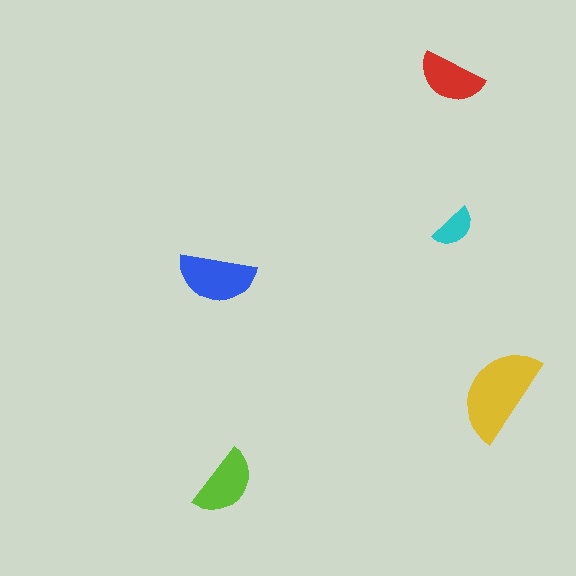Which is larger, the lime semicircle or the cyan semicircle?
The lime one.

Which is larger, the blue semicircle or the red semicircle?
The blue one.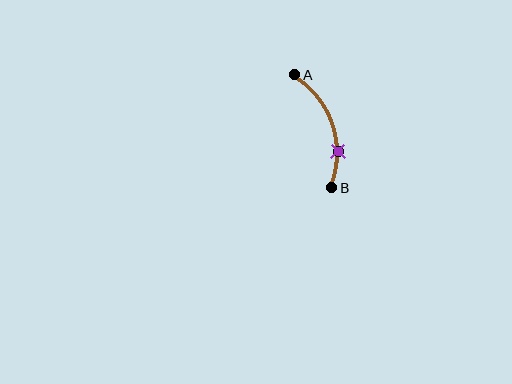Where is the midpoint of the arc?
The arc midpoint is the point on the curve farthest from the straight line joining A and B. It sits to the right of that line.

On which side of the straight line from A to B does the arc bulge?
The arc bulges to the right of the straight line connecting A and B.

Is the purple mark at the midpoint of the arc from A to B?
No. The purple mark lies on the arc but is closer to endpoint B. The arc midpoint would be at the point on the curve equidistant along the arc from both A and B.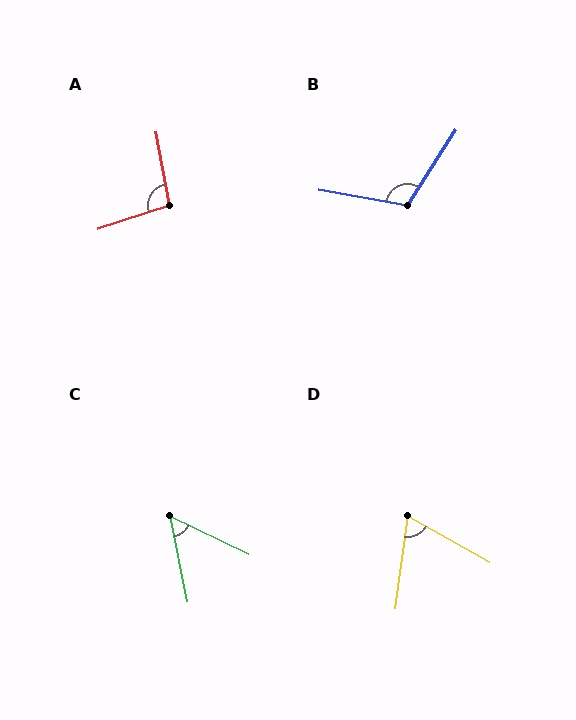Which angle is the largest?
B, at approximately 113 degrees.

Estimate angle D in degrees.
Approximately 68 degrees.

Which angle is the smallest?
C, at approximately 53 degrees.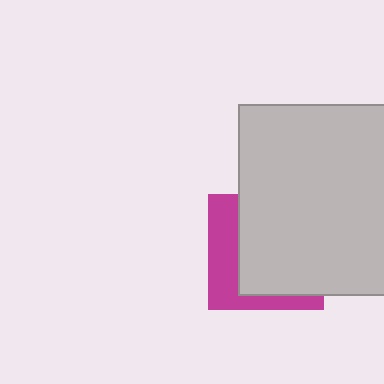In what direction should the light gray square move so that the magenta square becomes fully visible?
The light gray square should move right. That is the shortest direction to clear the overlap and leave the magenta square fully visible.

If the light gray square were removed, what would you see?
You would see the complete magenta square.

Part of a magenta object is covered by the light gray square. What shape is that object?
It is a square.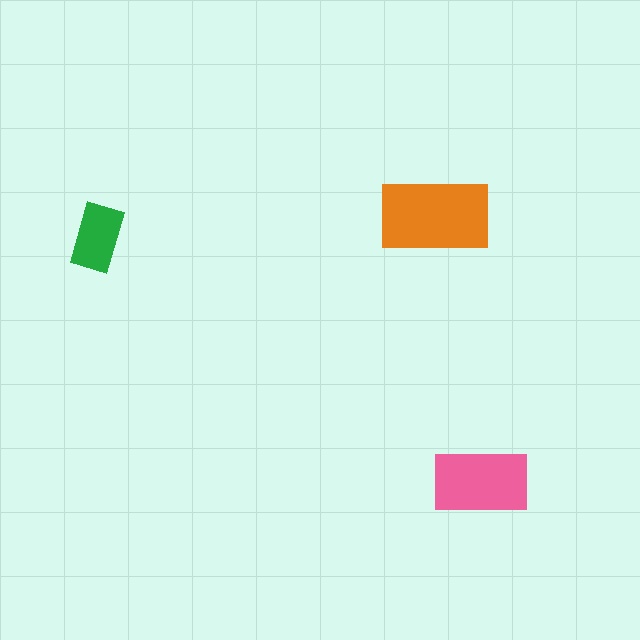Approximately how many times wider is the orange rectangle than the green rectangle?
About 1.5 times wider.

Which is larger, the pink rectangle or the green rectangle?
The pink one.